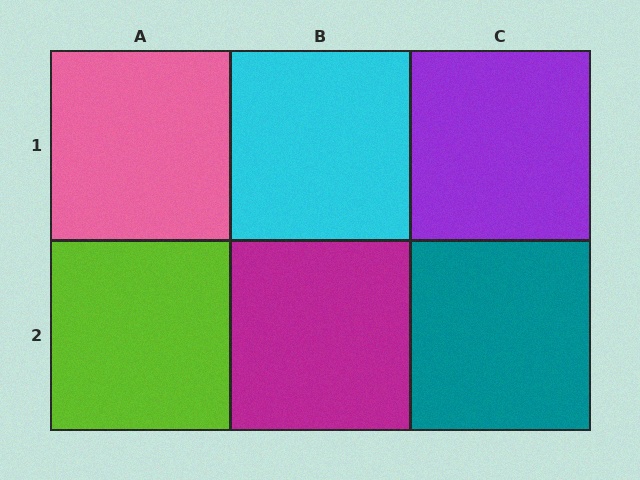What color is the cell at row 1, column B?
Cyan.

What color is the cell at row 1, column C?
Purple.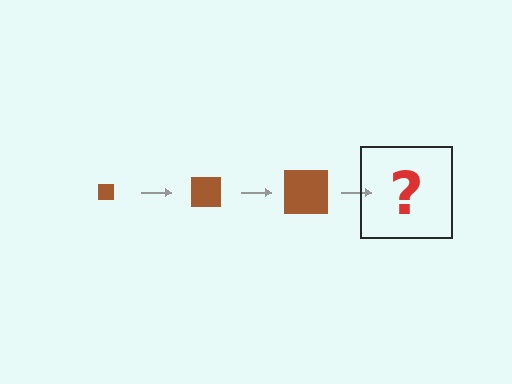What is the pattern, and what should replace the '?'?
The pattern is that the square gets progressively larger each step. The '?' should be a brown square, larger than the previous one.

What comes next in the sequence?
The next element should be a brown square, larger than the previous one.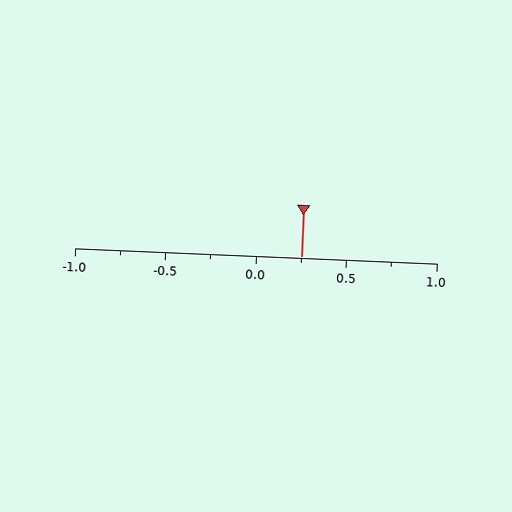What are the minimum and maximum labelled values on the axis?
The axis runs from -1.0 to 1.0.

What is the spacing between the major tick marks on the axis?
The major ticks are spaced 0.5 apart.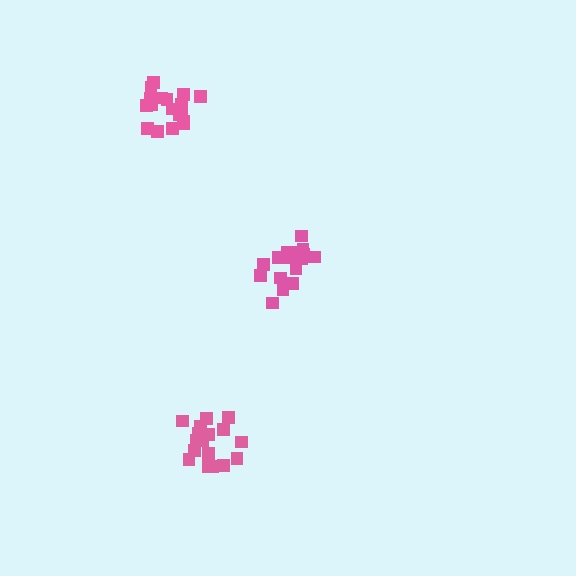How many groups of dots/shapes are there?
There are 3 groups.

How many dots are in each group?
Group 1: 18 dots, Group 2: 18 dots, Group 3: 18 dots (54 total).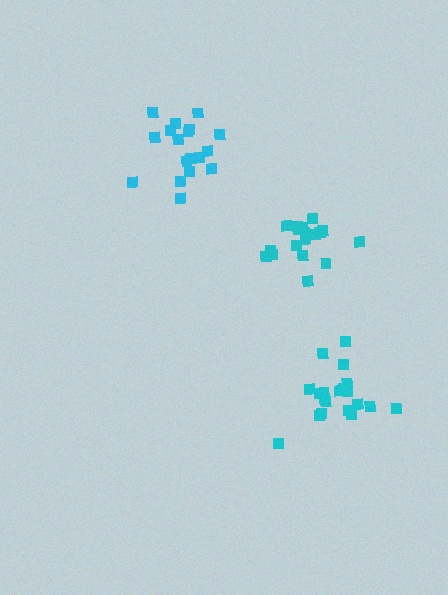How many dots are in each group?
Group 1: 20 dots, Group 2: 18 dots, Group 3: 19 dots (57 total).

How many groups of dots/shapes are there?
There are 3 groups.